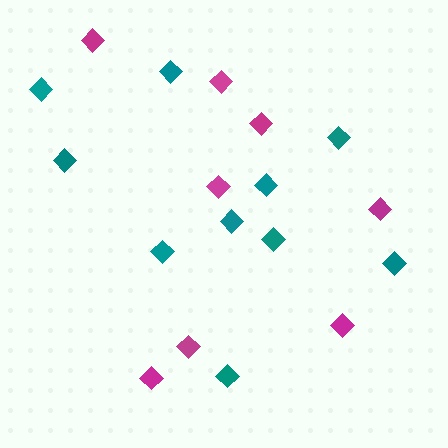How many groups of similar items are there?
There are 2 groups: one group of teal diamonds (10) and one group of magenta diamonds (8).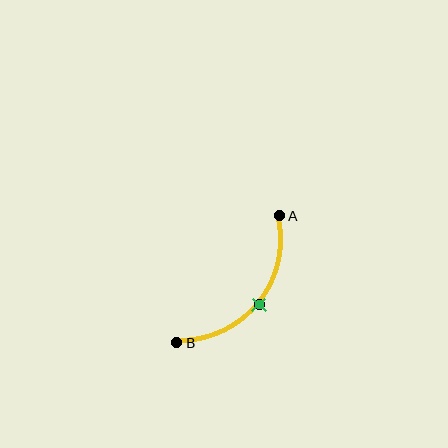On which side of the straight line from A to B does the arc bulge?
The arc bulges below and to the right of the straight line connecting A and B.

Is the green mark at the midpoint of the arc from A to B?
Yes. The green mark lies on the arc at equal arc-length from both A and B — it is the arc midpoint.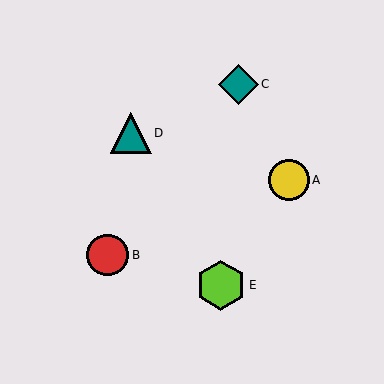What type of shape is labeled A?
Shape A is a yellow circle.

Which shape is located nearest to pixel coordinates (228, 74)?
The teal diamond (labeled C) at (238, 84) is nearest to that location.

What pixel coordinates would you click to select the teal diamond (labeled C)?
Click at (238, 84) to select the teal diamond C.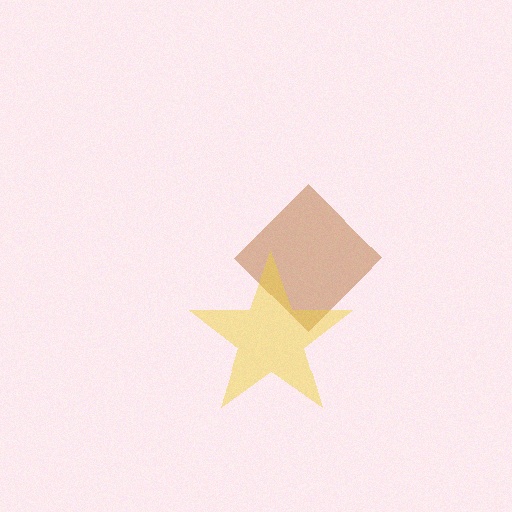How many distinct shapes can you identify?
There are 2 distinct shapes: a brown diamond, a yellow star.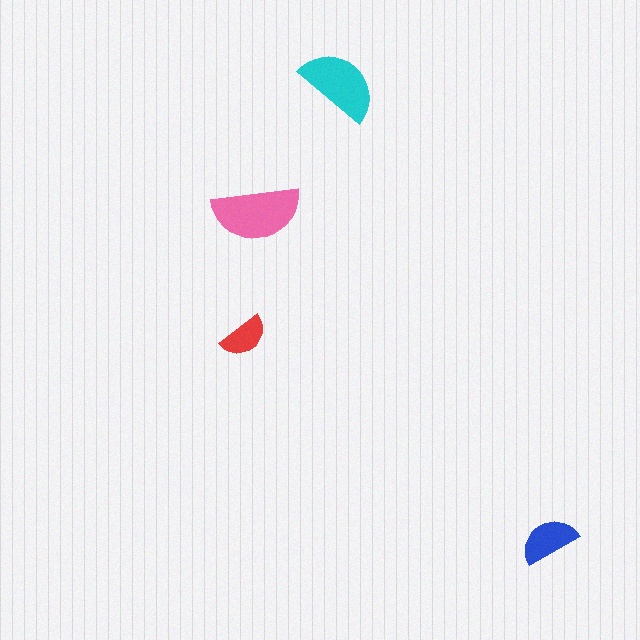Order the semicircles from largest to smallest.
the pink one, the cyan one, the blue one, the red one.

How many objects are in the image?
There are 4 objects in the image.